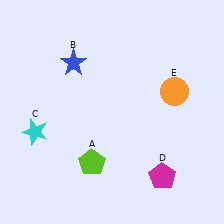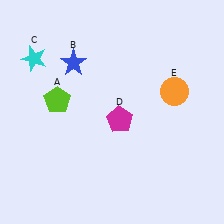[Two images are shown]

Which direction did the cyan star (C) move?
The cyan star (C) moved up.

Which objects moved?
The objects that moved are: the lime pentagon (A), the cyan star (C), the magenta pentagon (D).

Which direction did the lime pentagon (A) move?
The lime pentagon (A) moved up.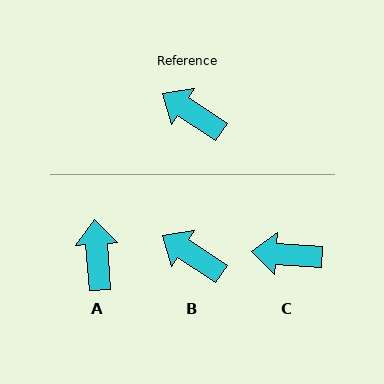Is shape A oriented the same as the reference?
No, it is off by about 52 degrees.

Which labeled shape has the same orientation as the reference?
B.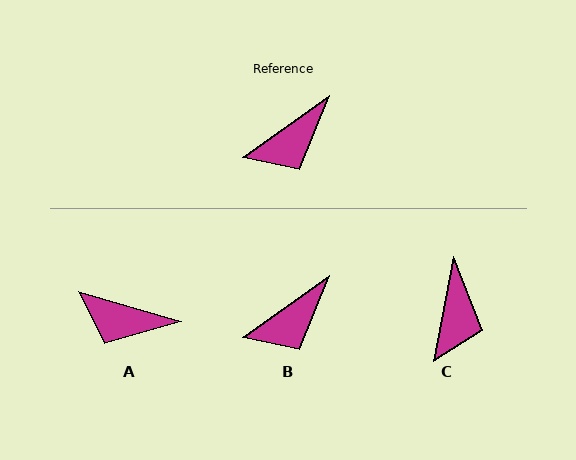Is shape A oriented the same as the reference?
No, it is off by about 52 degrees.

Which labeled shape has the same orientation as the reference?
B.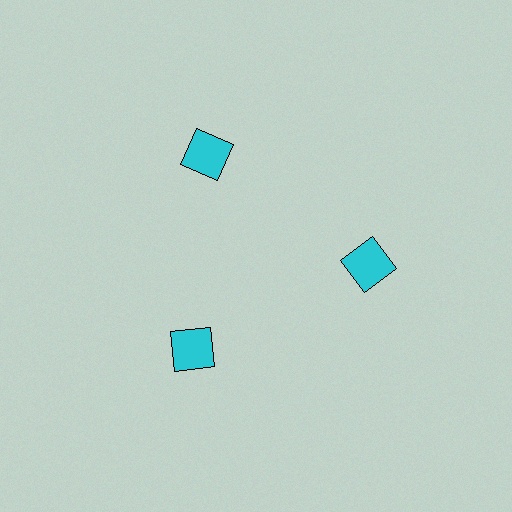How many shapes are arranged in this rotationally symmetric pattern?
There are 3 shapes, arranged in 3 groups of 1.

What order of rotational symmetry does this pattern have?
This pattern has 3-fold rotational symmetry.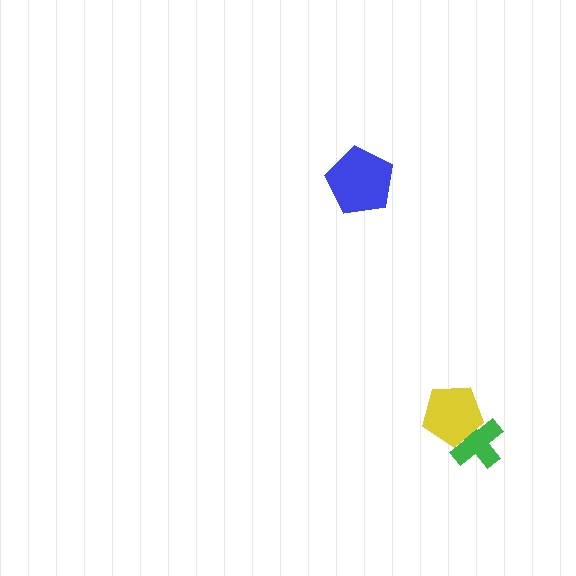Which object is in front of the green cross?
The yellow pentagon is in front of the green cross.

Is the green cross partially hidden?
Yes, it is partially covered by another shape.